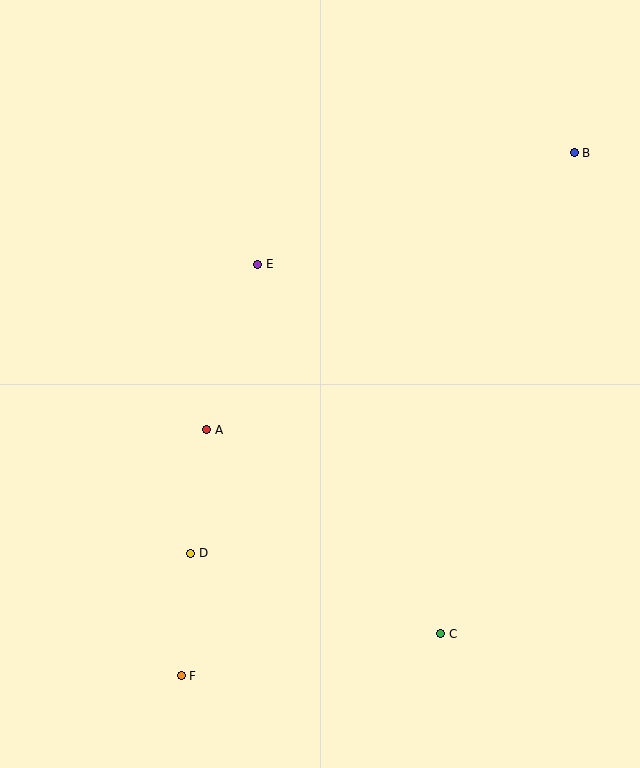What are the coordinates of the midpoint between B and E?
The midpoint between B and E is at (416, 209).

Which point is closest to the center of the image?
Point A at (207, 430) is closest to the center.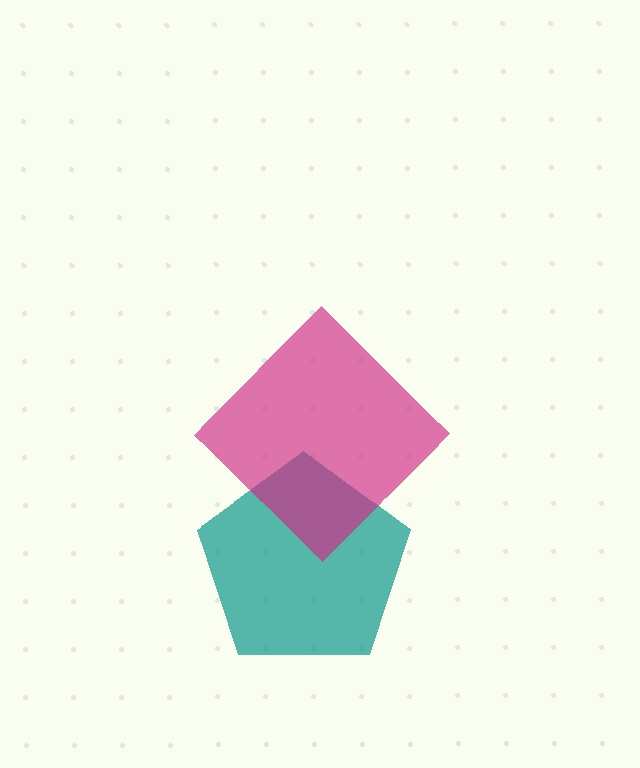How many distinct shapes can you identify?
There are 2 distinct shapes: a teal pentagon, a magenta diamond.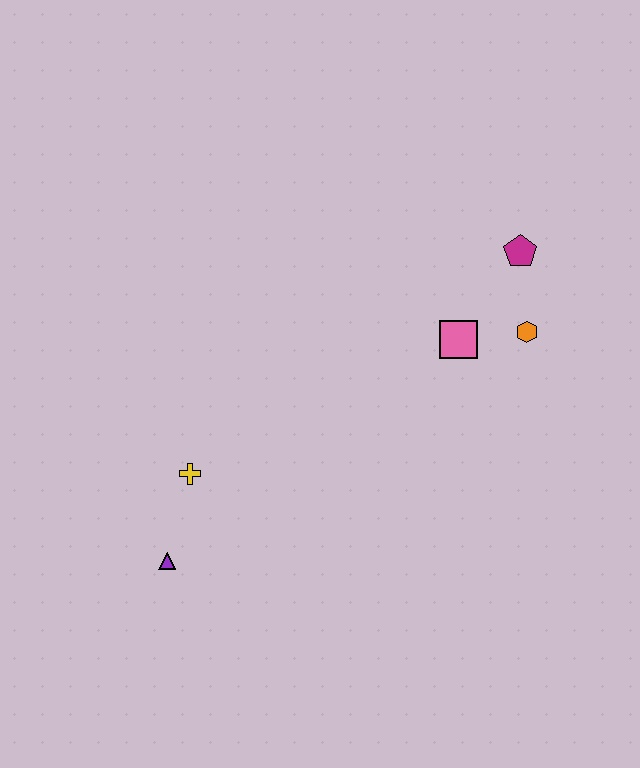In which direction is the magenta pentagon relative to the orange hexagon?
The magenta pentagon is above the orange hexagon.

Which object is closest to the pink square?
The orange hexagon is closest to the pink square.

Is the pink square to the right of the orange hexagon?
No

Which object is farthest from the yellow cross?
The magenta pentagon is farthest from the yellow cross.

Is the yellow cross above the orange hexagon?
No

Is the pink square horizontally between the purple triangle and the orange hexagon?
Yes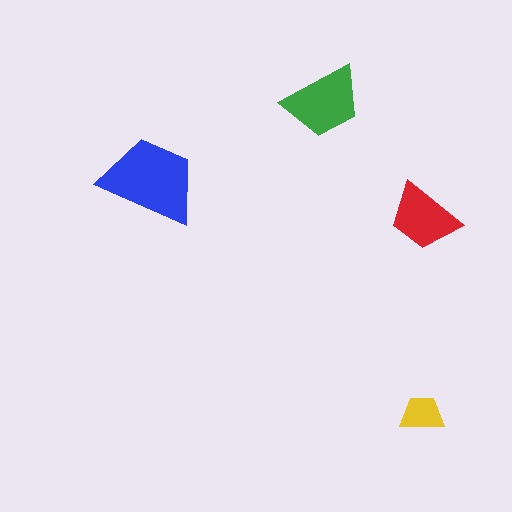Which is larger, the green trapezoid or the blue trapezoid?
The blue one.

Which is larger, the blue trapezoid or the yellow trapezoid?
The blue one.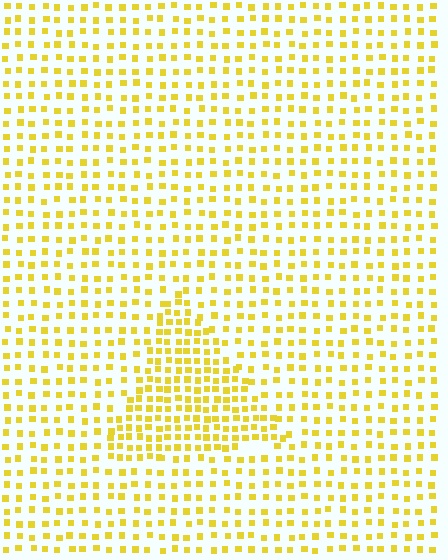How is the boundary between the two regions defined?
The boundary is defined by a change in element density (approximately 1.8x ratio). All elements are the same color, size, and shape.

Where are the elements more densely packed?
The elements are more densely packed inside the triangle boundary.